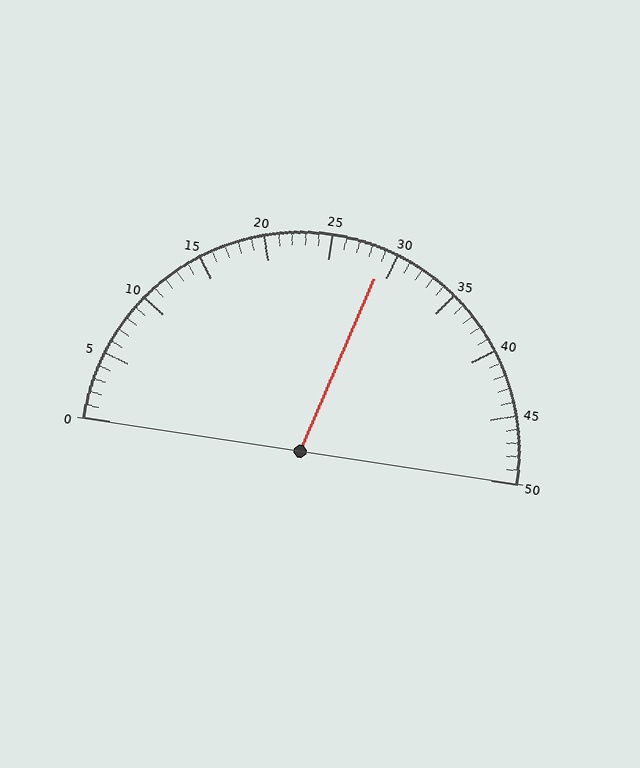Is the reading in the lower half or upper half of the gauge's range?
The reading is in the upper half of the range (0 to 50).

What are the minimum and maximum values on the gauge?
The gauge ranges from 0 to 50.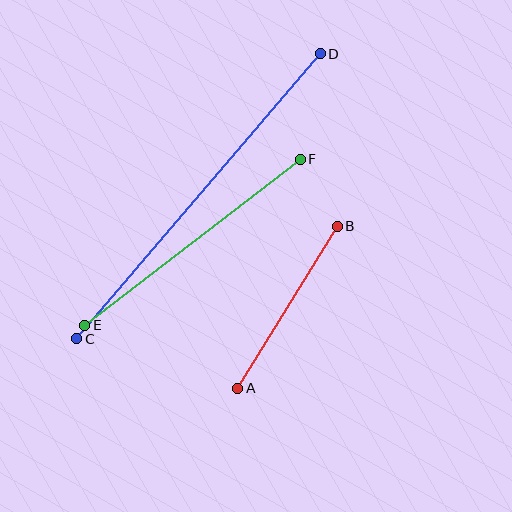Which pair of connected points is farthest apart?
Points C and D are farthest apart.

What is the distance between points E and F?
The distance is approximately 272 pixels.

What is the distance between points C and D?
The distance is approximately 375 pixels.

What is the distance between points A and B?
The distance is approximately 190 pixels.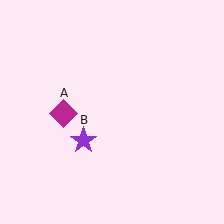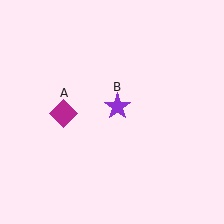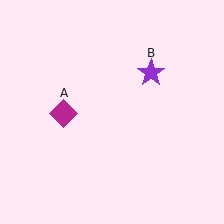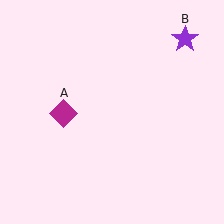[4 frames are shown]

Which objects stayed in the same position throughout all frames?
Magenta diamond (object A) remained stationary.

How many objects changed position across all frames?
1 object changed position: purple star (object B).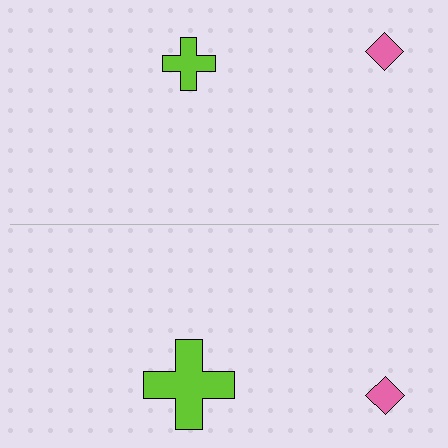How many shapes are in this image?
There are 4 shapes in this image.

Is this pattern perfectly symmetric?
No, the pattern is not perfectly symmetric. The lime cross on the bottom side has a different size than its mirror counterpart.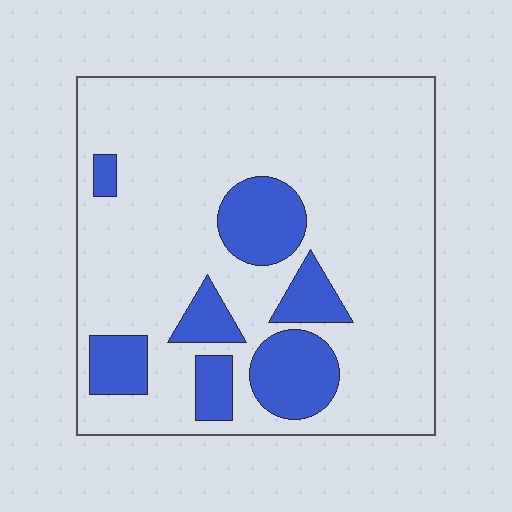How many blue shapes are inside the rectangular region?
7.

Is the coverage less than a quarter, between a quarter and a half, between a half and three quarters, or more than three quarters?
Less than a quarter.